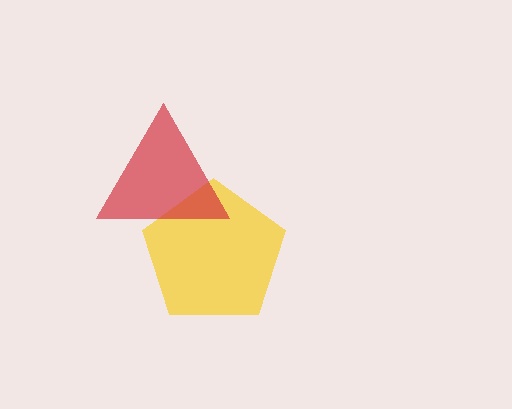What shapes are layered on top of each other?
The layered shapes are: a yellow pentagon, a red triangle.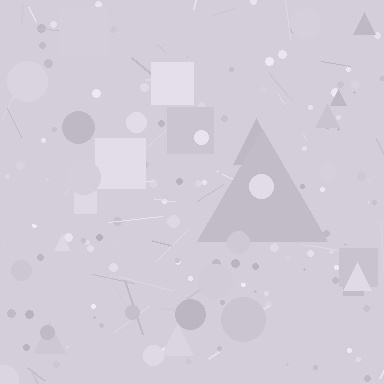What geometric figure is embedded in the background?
A triangle is embedded in the background.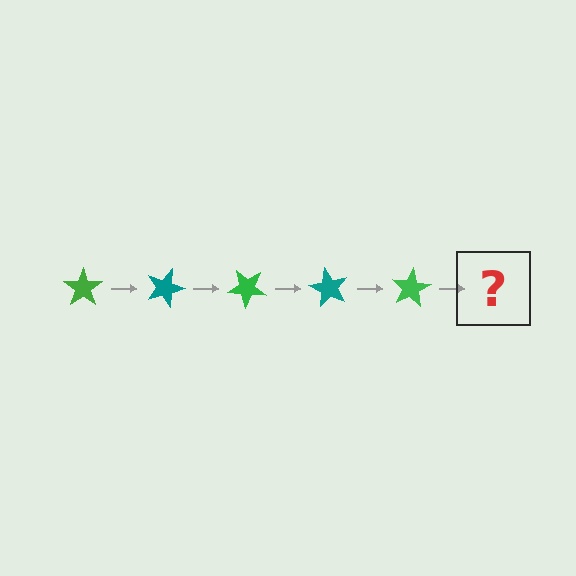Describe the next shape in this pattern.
It should be a teal star, rotated 100 degrees from the start.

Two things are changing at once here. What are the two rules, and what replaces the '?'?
The two rules are that it rotates 20 degrees each step and the color cycles through green and teal. The '?' should be a teal star, rotated 100 degrees from the start.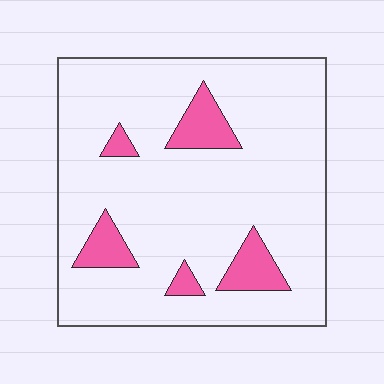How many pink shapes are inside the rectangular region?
5.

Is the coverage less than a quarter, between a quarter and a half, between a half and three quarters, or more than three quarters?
Less than a quarter.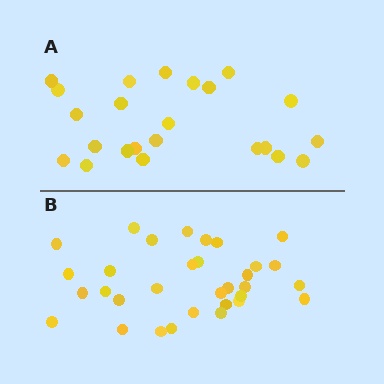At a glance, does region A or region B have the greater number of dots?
Region B (the bottom region) has more dots.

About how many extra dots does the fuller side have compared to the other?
Region B has roughly 8 or so more dots than region A.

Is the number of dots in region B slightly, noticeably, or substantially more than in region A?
Region B has noticeably more, but not dramatically so. The ratio is roughly 1.4 to 1.